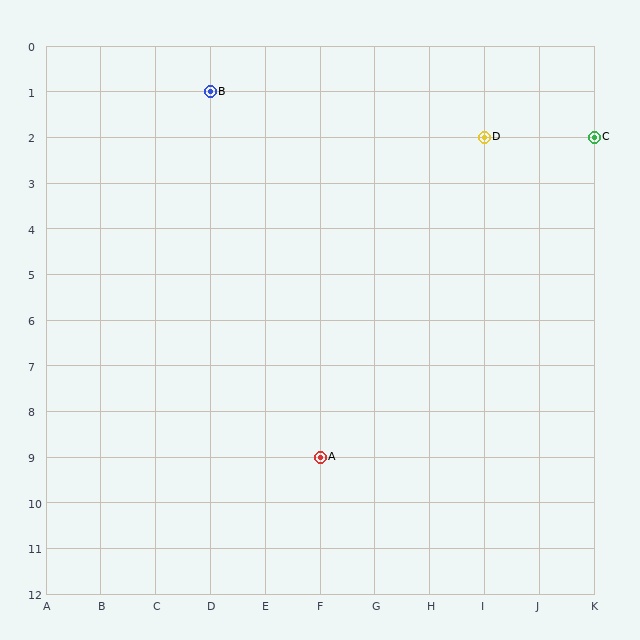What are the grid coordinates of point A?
Point A is at grid coordinates (F, 9).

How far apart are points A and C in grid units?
Points A and C are 5 columns and 7 rows apart (about 8.6 grid units diagonally).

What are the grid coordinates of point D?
Point D is at grid coordinates (I, 2).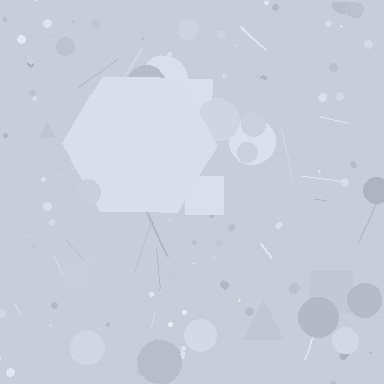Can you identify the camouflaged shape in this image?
The camouflaged shape is a hexagon.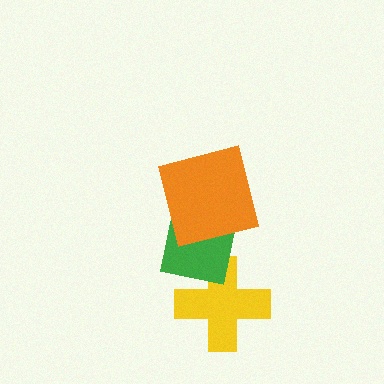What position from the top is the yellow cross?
The yellow cross is 3rd from the top.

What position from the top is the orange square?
The orange square is 1st from the top.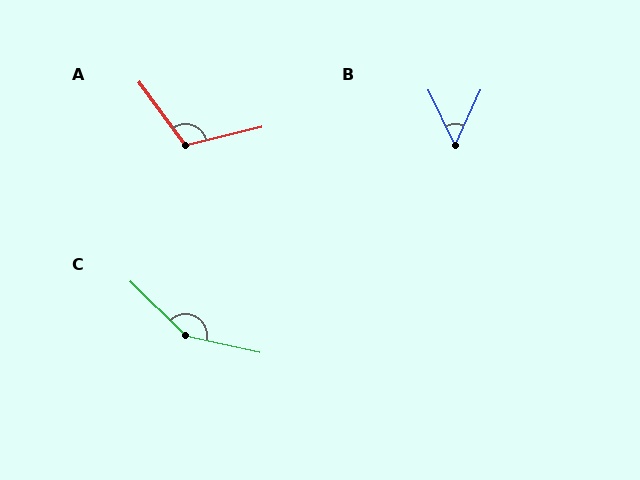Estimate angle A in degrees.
Approximately 113 degrees.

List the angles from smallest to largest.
B (50°), A (113°), C (148°).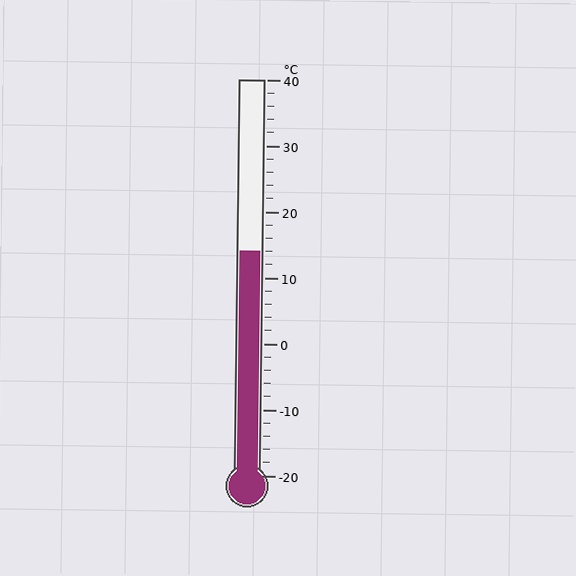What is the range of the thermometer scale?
The thermometer scale ranges from -20°C to 40°C.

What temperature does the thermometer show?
The thermometer shows approximately 14°C.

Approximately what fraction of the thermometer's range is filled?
The thermometer is filled to approximately 55% of its range.